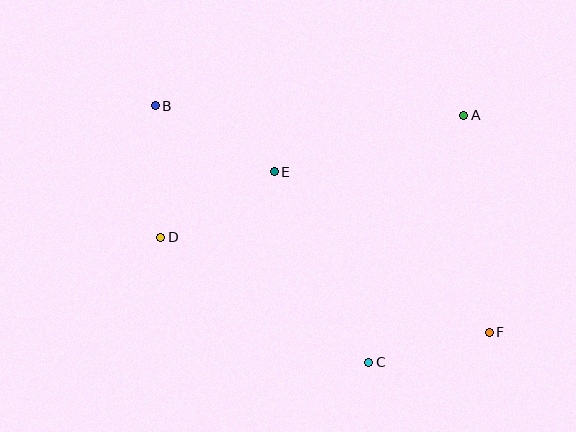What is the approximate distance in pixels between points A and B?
The distance between A and B is approximately 309 pixels.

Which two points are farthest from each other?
Points B and F are farthest from each other.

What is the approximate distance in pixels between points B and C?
The distance between B and C is approximately 333 pixels.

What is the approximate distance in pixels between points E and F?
The distance between E and F is approximately 268 pixels.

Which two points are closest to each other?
Points C and F are closest to each other.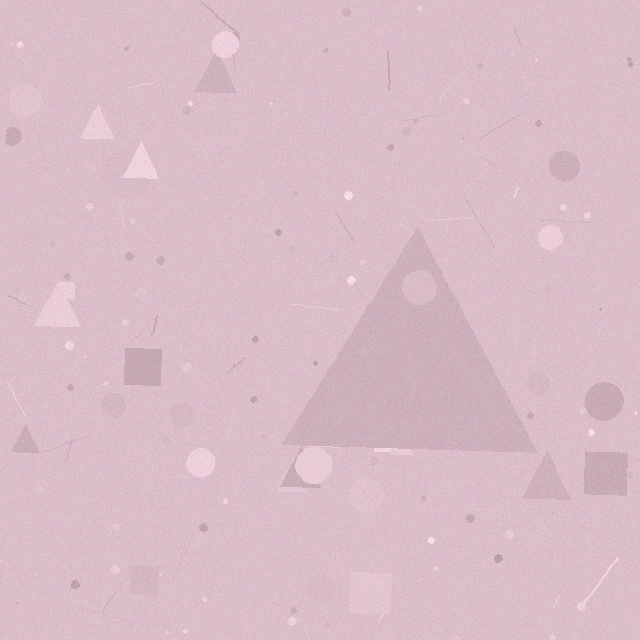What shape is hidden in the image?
A triangle is hidden in the image.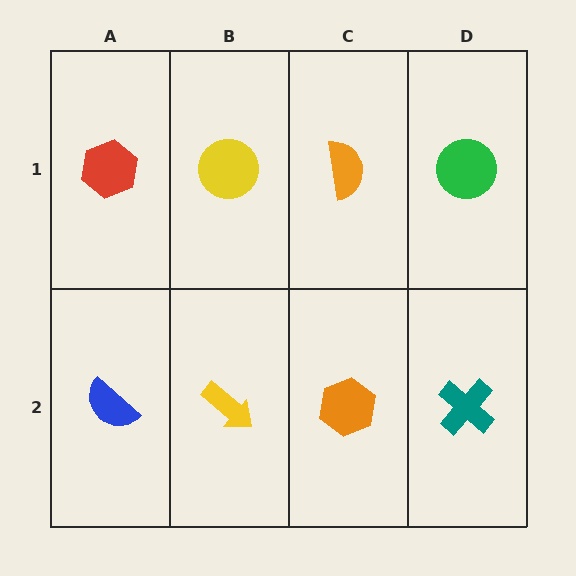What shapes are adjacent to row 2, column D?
A green circle (row 1, column D), an orange hexagon (row 2, column C).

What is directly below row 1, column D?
A teal cross.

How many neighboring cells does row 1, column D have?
2.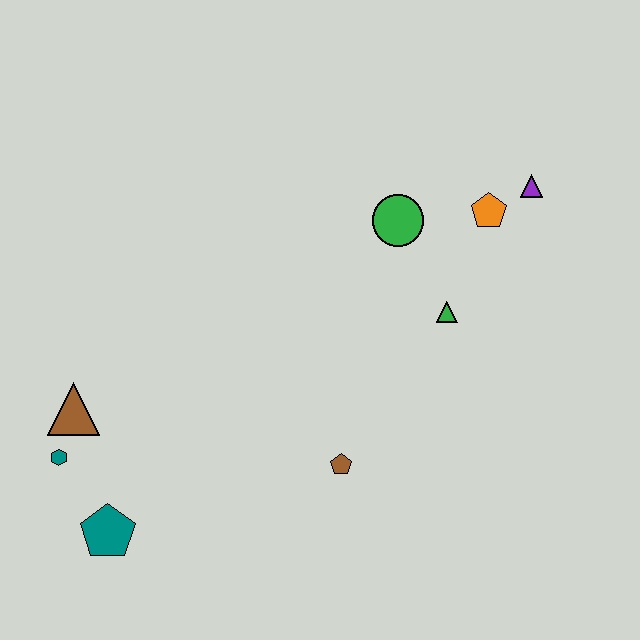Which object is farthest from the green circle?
The teal pentagon is farthest from the green circle.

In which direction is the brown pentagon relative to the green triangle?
The brown pentagon is below the green triangle.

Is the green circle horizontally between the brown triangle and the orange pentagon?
Yes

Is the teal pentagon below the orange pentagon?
Yes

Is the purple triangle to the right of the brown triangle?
Yes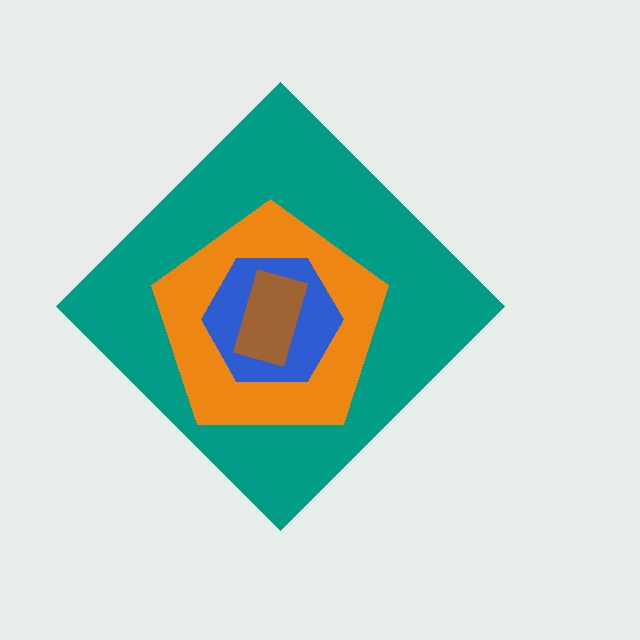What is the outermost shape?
The teal diamond.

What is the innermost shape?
The brown rectangle.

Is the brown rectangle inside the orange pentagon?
Yes.